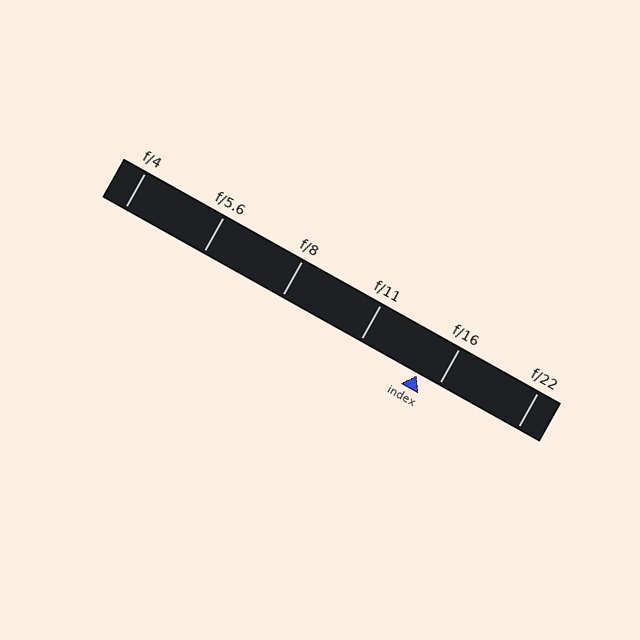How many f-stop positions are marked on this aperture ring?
There are 6 f-stop positions marked.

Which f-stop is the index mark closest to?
The index mark is closest to f/16.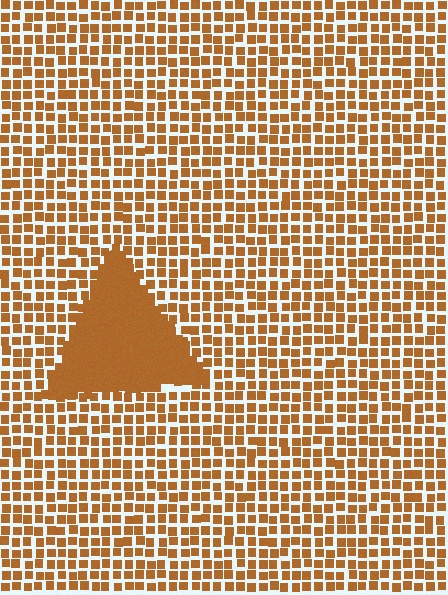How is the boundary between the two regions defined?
The boundary is defined by a change in element density (approximately 2.6x ratio). All elements are the same color, size, and shape.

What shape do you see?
I see a triangle.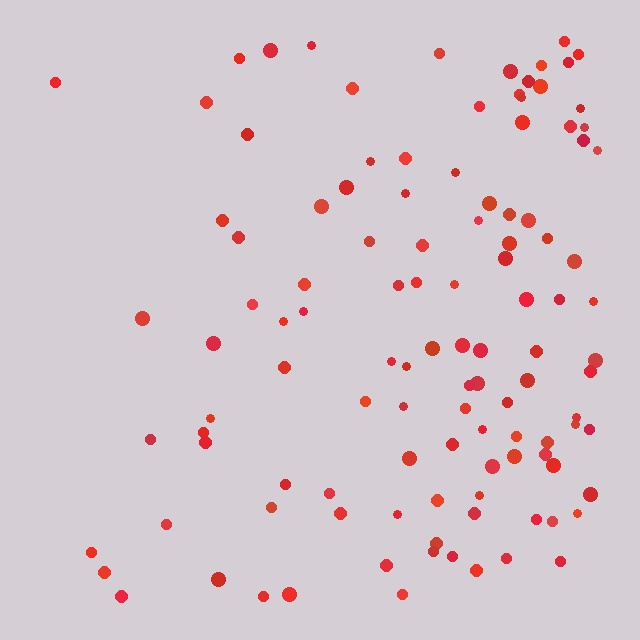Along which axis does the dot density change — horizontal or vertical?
Horizontal.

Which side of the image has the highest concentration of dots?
The right.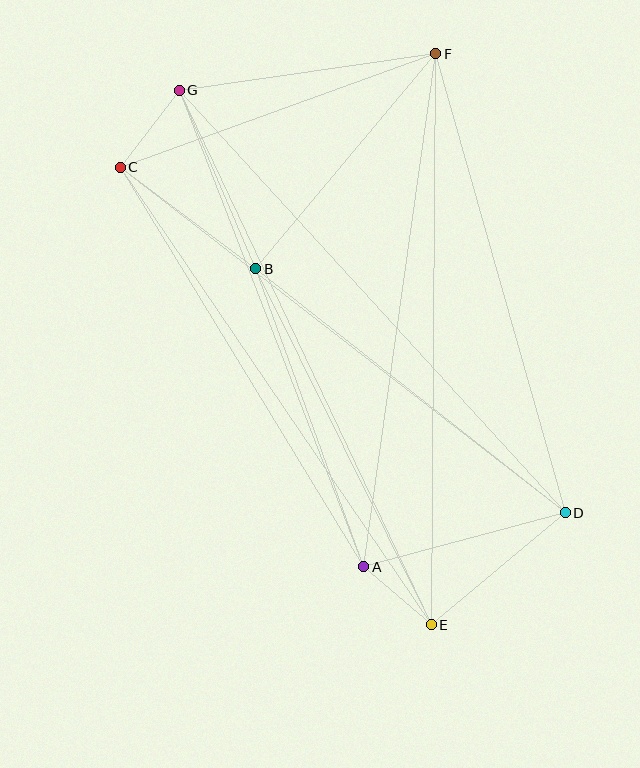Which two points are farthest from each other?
Points E and G are farthest from each other.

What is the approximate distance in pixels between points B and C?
The distance between B and C is approximately 169 pixels.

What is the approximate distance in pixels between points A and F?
The distance between A and F is approximately 518 pixels.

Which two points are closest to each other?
Points A and E are closest to each other.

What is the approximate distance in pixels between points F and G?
The distance between F and G is approximately 259 pixels.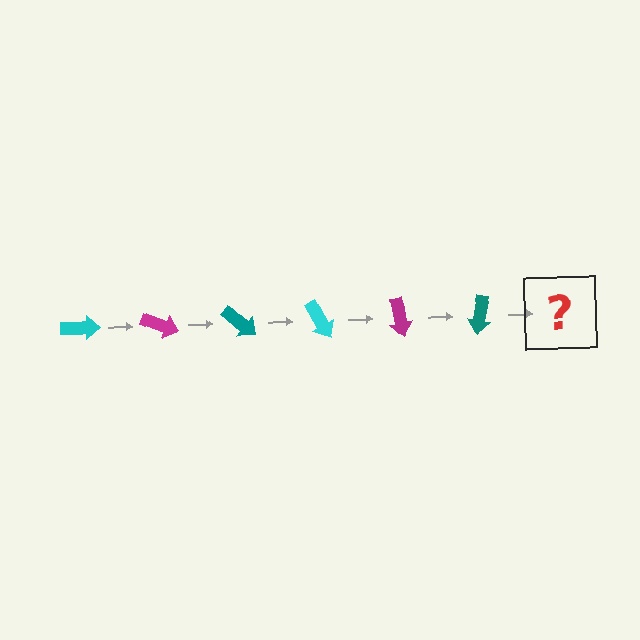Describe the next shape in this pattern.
It should be a cyan arrow, rotated 120 degrees from the start.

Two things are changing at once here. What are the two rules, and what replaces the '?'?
The two rules are that it rotates 20 degrees each step and the color cycles through cyan, magenta, and teal. The '?' should be a cyan arrow, rotated 120 degrees from the start.